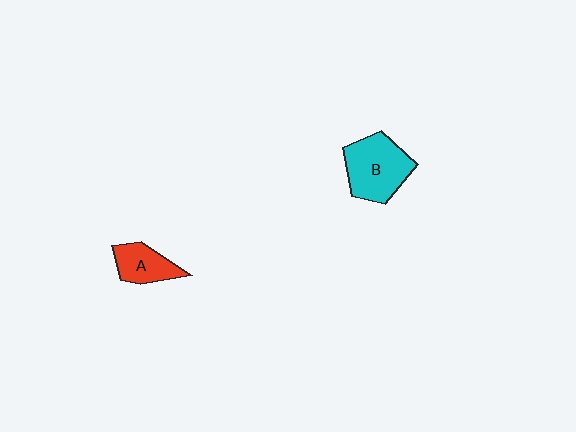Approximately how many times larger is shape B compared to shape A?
Approximately 1.7 times.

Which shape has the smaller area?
Shape A (red).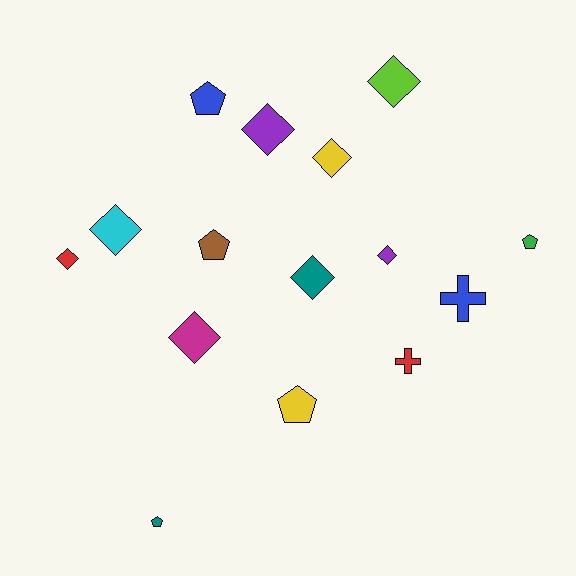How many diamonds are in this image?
There are 8 diamonds.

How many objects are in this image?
There are 15 objects.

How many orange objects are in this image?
There are no orange objects.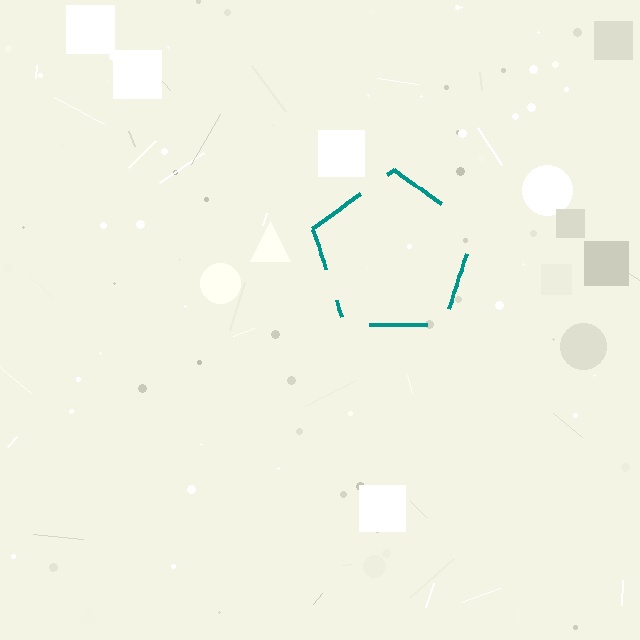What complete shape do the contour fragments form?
The contour fragments form a pentagon.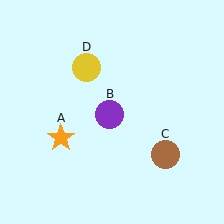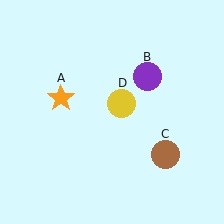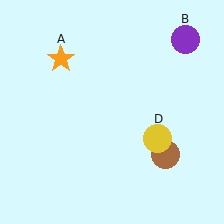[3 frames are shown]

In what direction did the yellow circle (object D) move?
The yellow circle (object D) moved down and to the right.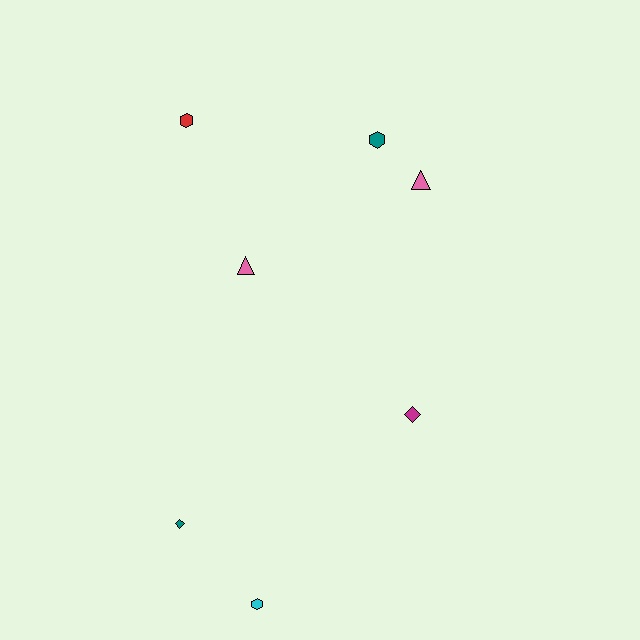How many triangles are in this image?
There are 2 triangles.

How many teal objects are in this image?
There are 2 teal objects.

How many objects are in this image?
There are 7 objects.